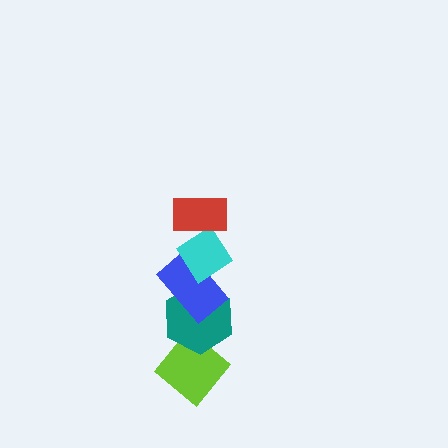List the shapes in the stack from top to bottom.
From top to bottom: the red rectangle, the cyan diamond, the blue rectangle, the teal hexagon, the lime diamond.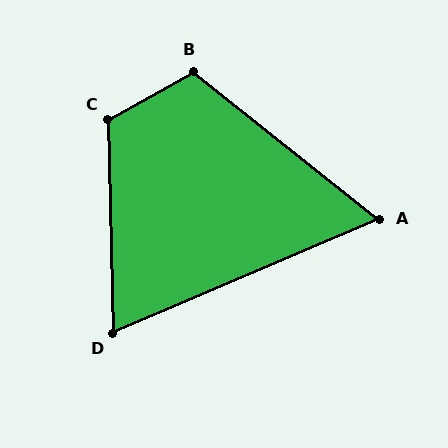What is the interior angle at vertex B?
Approximately 112 degrees (obtuse).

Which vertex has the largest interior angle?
C, at approximately 118 degrees.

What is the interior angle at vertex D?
Approximately 68 degrees (acute).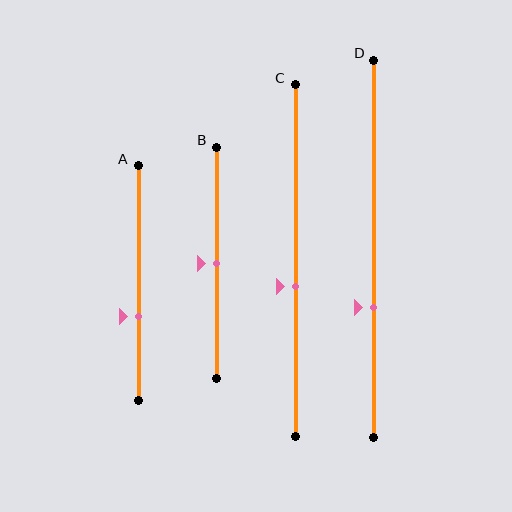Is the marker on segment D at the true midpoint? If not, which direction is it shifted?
No, the marker on segment D is shifted downward by about 16% of the segment length.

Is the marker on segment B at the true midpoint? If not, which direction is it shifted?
Yes, the marker on segment B is at the true midpoint.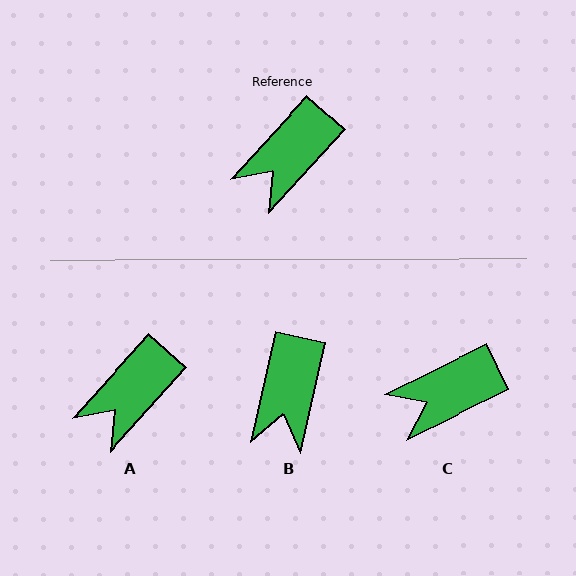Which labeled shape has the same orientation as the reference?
A.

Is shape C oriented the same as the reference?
No, it is off by about 22 degrees.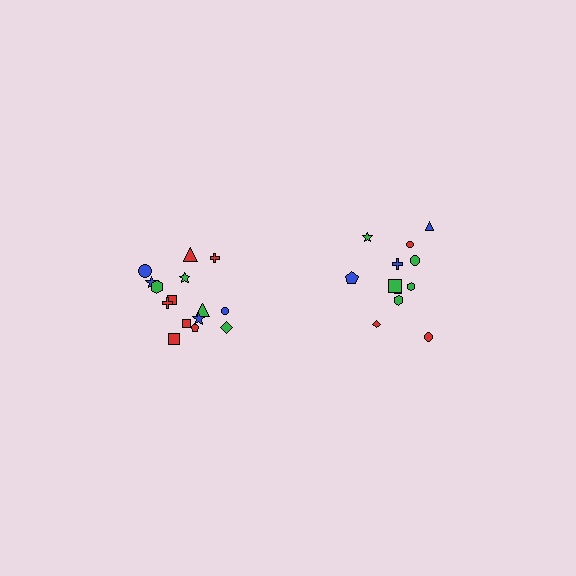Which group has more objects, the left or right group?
The left group.